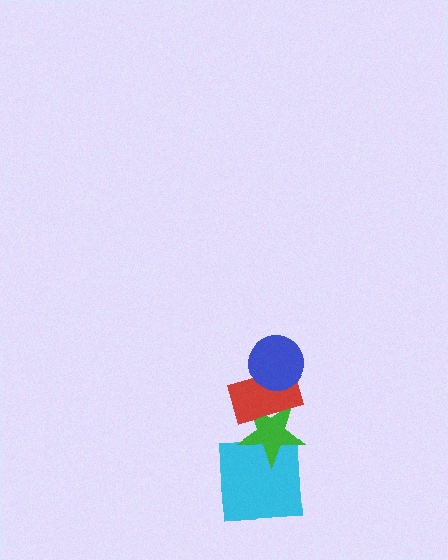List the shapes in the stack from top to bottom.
From top to bottom: the blue circle, the red rectangle, the green star, the cyan square.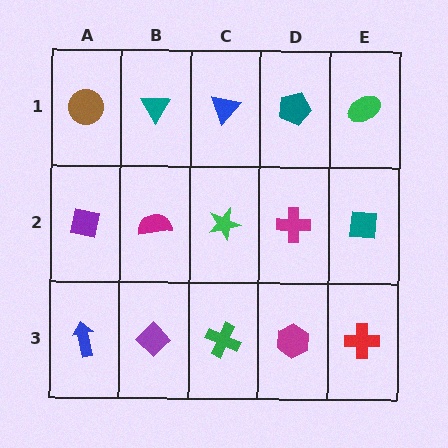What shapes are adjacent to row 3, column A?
A purple square (row 2, column A), a purple diamond (row 3, column B).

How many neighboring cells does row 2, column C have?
4.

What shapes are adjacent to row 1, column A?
A purple square (row 2, column A), a teal triangle (row 1, column B).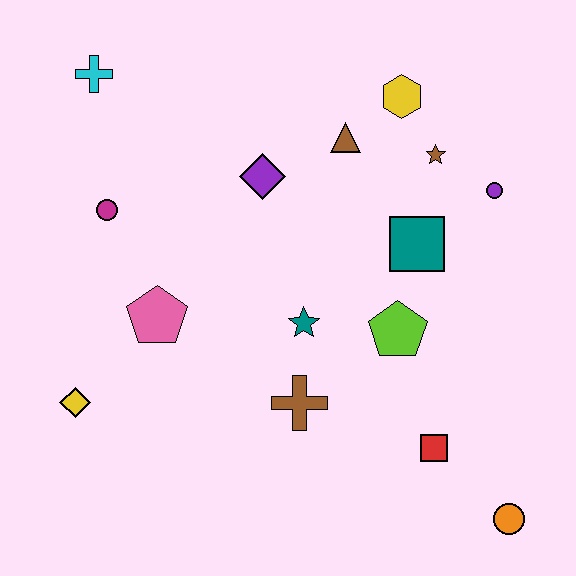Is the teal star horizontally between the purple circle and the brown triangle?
No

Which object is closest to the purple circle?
The brown star is closest to the purple circle.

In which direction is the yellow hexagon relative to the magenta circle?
The yellow hexagon is to the right of the magenta circle.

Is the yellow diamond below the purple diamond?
Yes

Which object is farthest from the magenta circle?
The orange circle is farthest from the magenta circle.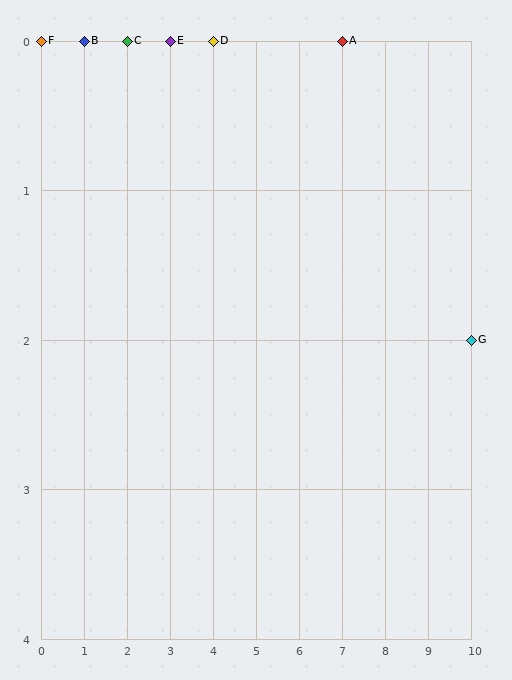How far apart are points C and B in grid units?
Points C and B are 1 column apart.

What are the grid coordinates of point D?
Point D is at grid coordinates (4, 0).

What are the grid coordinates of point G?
Point G is at grid coordinates (10, 2).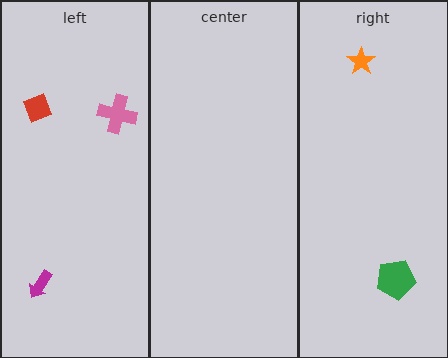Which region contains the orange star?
The right region.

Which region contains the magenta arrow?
The left region.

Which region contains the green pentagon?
The right region.